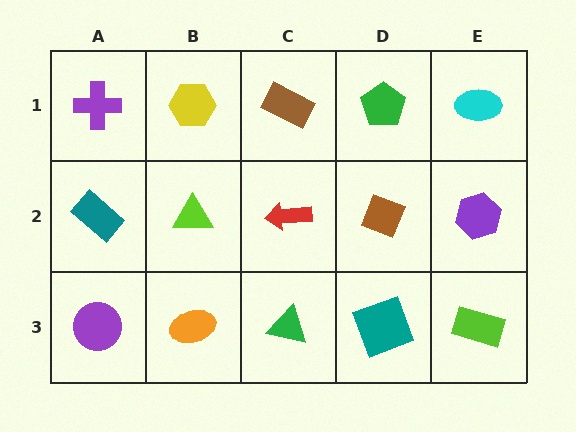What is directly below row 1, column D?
A brown diamond.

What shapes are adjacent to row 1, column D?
A brown diamond (row 2, column D), a brown rectangle (row 1, column C), a cyan ellipse (row 1, column E).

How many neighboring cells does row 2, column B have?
4.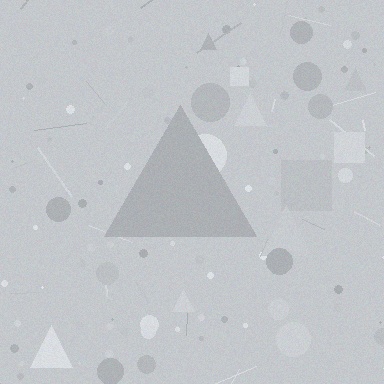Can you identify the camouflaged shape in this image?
The camouflaged shape is a triangle.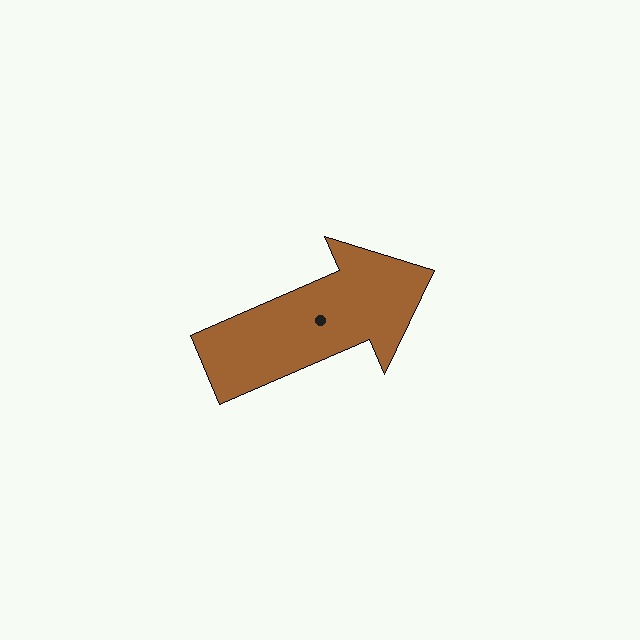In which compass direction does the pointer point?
Northeast.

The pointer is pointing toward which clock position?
Roughly 2 o'clock.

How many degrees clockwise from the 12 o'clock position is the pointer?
Approximately 67 degrees.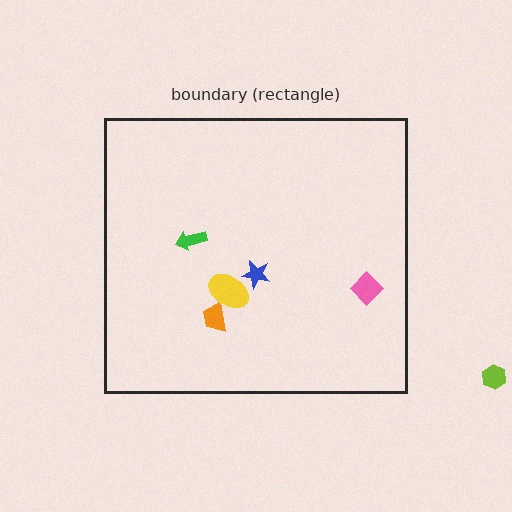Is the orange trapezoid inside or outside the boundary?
Inside.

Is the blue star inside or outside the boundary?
Inside.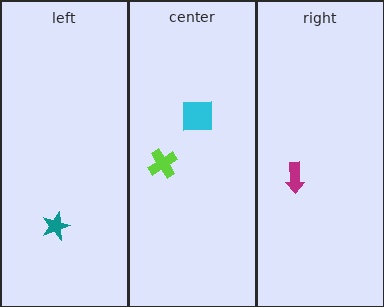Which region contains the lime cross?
The center region.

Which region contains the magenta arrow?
The right region.